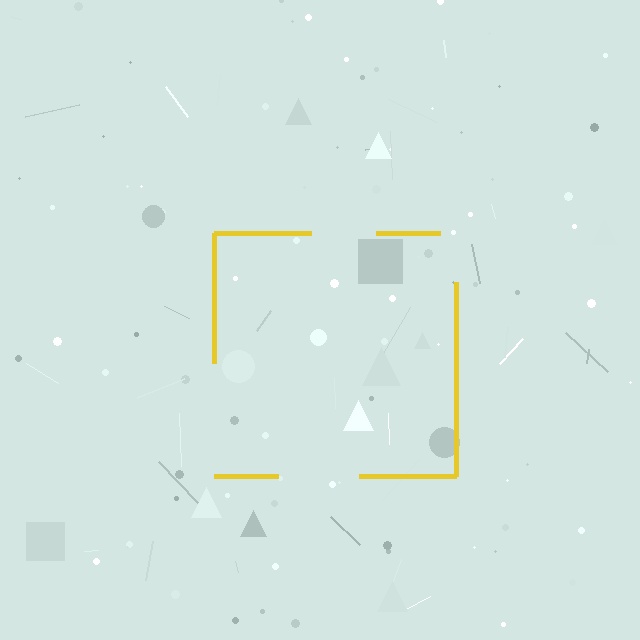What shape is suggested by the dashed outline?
The dashed outline suggests a square.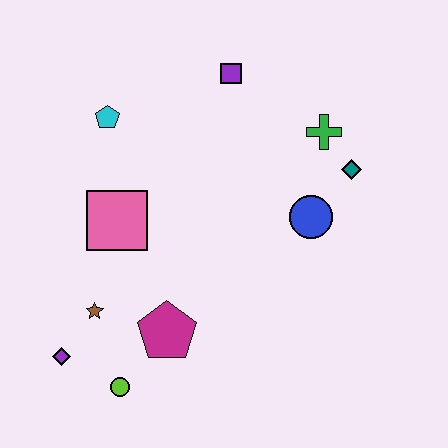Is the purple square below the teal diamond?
No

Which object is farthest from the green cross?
The purple diamond is farthest from the green cross.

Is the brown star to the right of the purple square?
No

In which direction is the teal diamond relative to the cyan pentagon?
The teal diamond is to the right of the cyan pentagon.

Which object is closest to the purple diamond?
The brown star is closest to the purple diamond.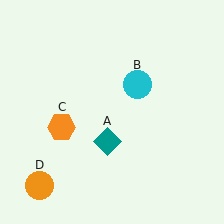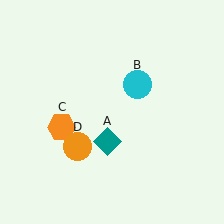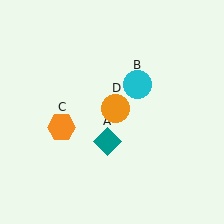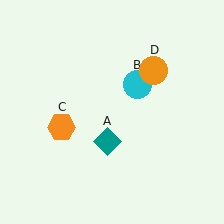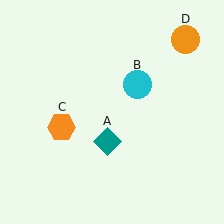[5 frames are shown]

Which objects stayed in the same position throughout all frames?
Teal diamond (object A) and cyan circle (object B) and orange hexagon (object C) remained stationary.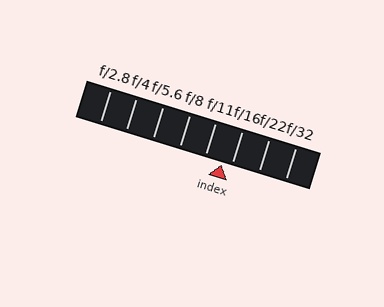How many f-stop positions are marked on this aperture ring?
There are 8 f-stop positions marked.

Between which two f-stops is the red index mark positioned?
The index mark is between f/11 and f/16.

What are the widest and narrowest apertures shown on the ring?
The widest aperture shown is f/2.8 and the narrowest is f/32.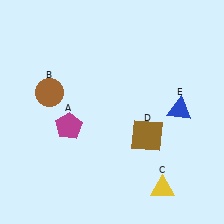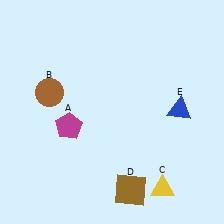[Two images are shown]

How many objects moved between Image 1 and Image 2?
1 object moved between the two images.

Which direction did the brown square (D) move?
The brown square (D) moved down.